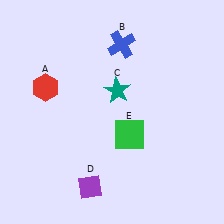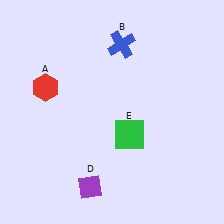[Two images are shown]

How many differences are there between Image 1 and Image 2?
There is 1 difference between the two images.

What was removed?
The teal star (C) was removed in Image 2.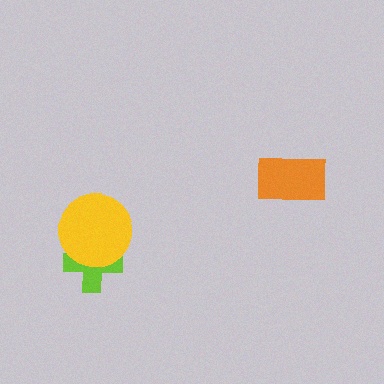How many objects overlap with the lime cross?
1 object overlaps with the lime cross.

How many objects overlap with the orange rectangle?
0 objects overlap with the orange rectangle.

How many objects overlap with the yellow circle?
1 object overlaps with the yellow circle.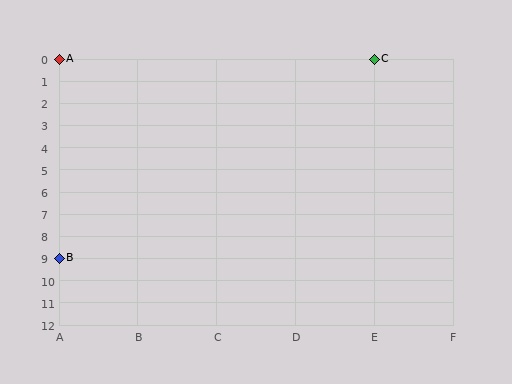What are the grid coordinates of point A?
Point A is at grid coordinates (A, 0).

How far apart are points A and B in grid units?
Points A and B are 9 rows apart.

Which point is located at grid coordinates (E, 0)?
Point C is at (E, 0).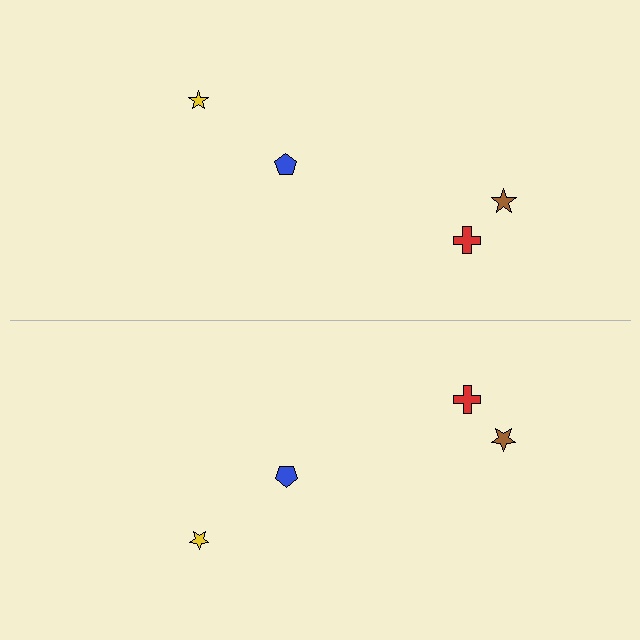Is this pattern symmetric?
Yes, this pattern has bilateral (reflection) symmetry.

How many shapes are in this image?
There are 8 shapes in this image.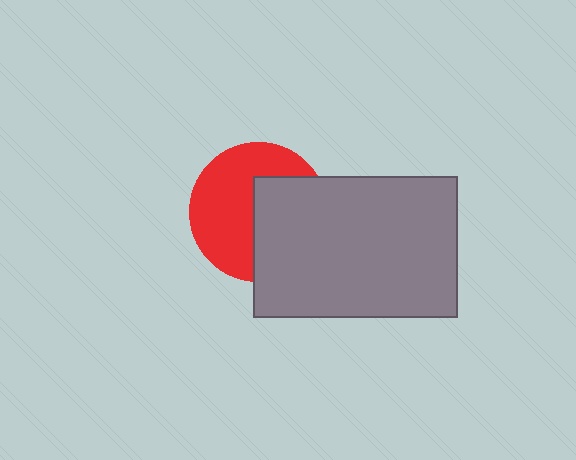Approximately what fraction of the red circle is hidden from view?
Roughly 44% of the red circle is hidden behind the gray rectangle.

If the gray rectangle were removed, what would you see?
You would see the complete red circle.